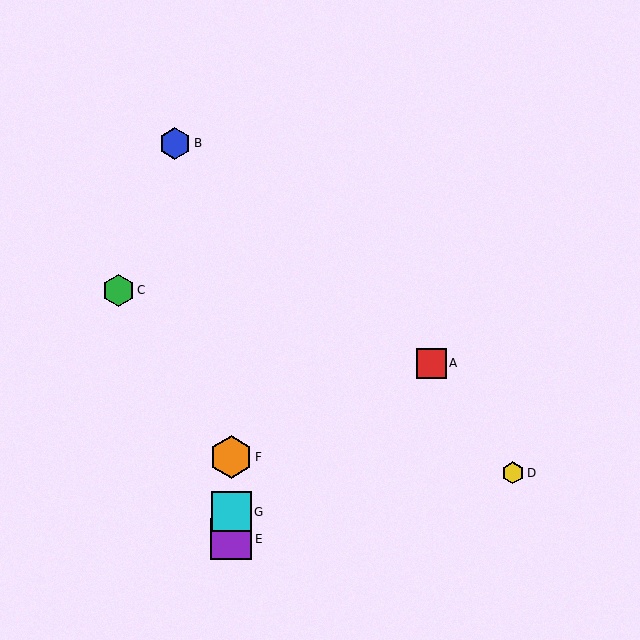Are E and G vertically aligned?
Yes, both are at x≈231.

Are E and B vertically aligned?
No, E is at x≈231 and B is at x≈175.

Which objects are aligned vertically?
Objects E, F, G are aligned vertically.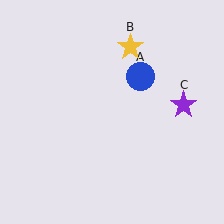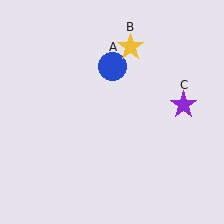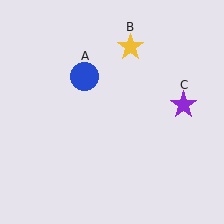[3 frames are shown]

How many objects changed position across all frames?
1 object changed position: blue circle (object A).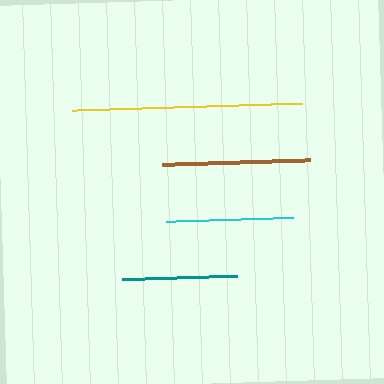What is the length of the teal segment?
The teal segment is approximately 115 pixels long.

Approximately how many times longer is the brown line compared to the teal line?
The brown line is approximately 1.3 times the length of the teal line.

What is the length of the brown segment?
The brown segment is approximately 149 pixels long.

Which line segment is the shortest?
The teal line is the shortest at approximately 115 pixels.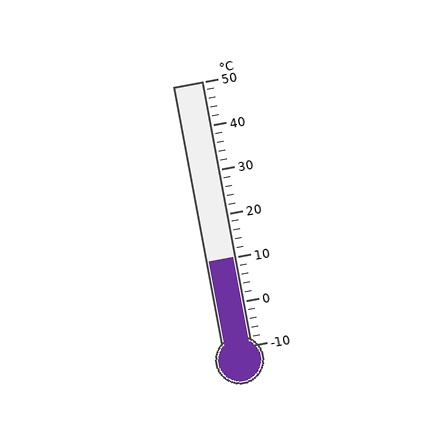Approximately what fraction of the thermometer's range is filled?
The thermometer is filled to approximately 35% of its range.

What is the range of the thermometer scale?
The thermometer scale ranges from -10°C to 50°C.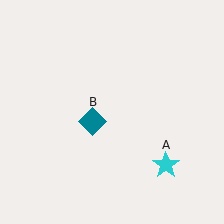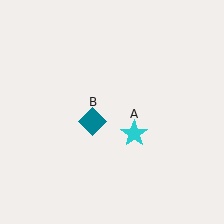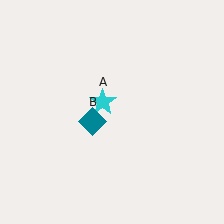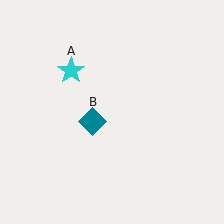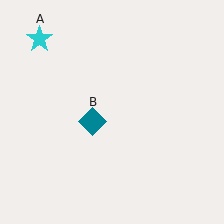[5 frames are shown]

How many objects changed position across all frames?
1 object changed position: cyan star (object A).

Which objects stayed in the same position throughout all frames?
Teal diamond (object B) remained stationary.